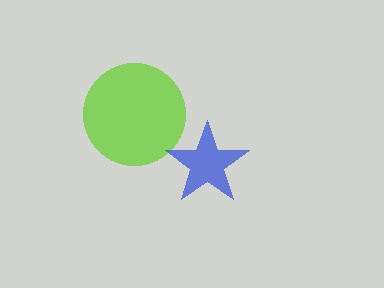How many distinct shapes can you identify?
There are 2 distinct shapes: a lime circle, a blue star.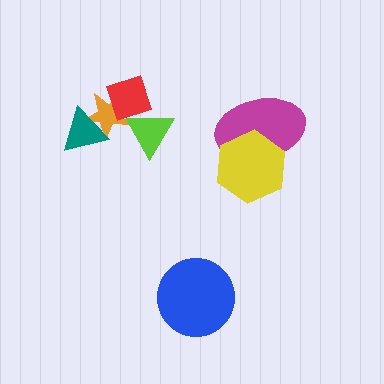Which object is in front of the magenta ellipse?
The yellow hexagon is in front of the magenta ellipse.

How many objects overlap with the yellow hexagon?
1 object overlaps with the yellow hexagon.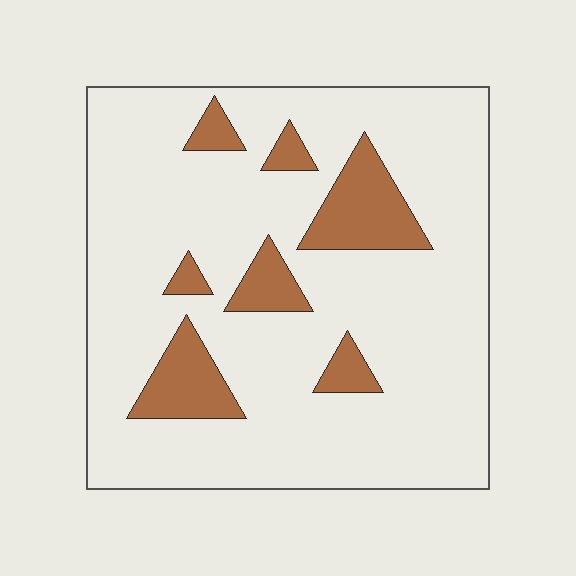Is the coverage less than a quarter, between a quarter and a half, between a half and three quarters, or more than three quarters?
Less than a quarter.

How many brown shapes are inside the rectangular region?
7.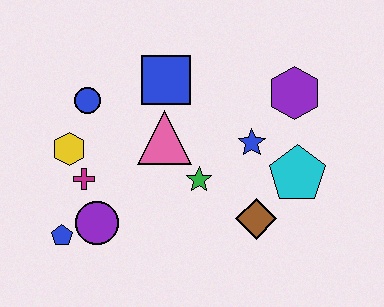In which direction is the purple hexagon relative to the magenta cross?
The purple hexagon is to the right of the magenta cross.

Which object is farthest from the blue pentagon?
The purple hexagon is farthest from the blue pentagon.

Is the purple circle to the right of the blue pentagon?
Yes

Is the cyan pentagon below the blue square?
Yes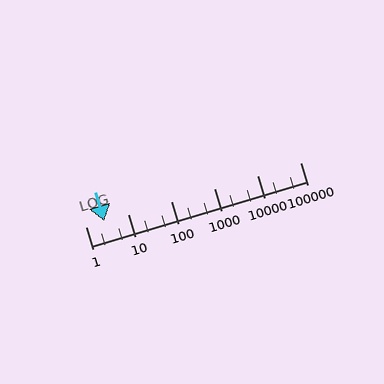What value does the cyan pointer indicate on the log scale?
The pointer indicates approximately 2.7.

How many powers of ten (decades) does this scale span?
The scale spans 5 decades, from 1 to 100000.